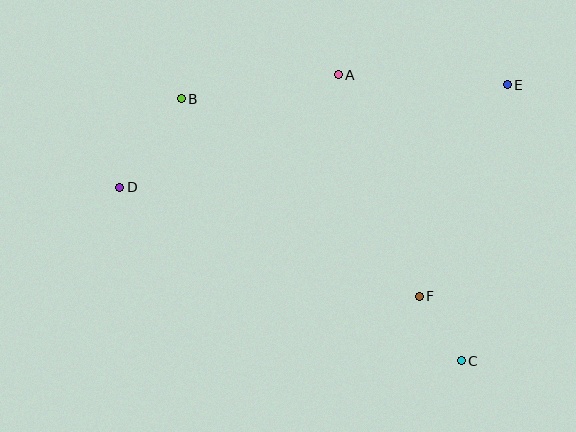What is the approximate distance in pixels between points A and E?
The distance between A and E is approximately 170 pixels.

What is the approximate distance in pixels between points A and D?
The distance between A and D is approximately 246 pixels.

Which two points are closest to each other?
Points C and F are closest to each other.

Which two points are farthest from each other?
Points D and E are farthest from each other.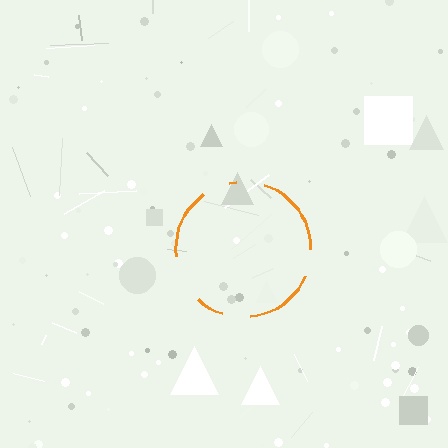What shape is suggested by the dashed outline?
The dashed outline suggests a circle.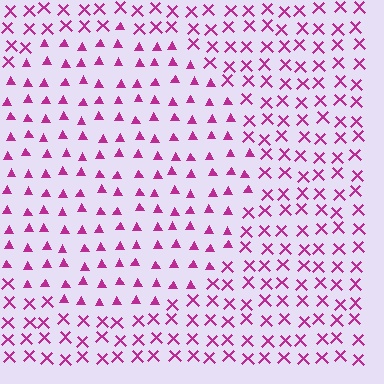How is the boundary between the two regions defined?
The boundary is defined by a change in element shape: triangles inside vs. X marks outside. All elements share the same color and spacing.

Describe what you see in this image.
The image is filled with small magenta elements arranged in a uniform grid. A circle-shaped region contains triangles, while the surrounding area contains X marks. The boundary is defined purely by the change in element shape.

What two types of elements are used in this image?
The image uses triangles inside the circle region and X marks outside it.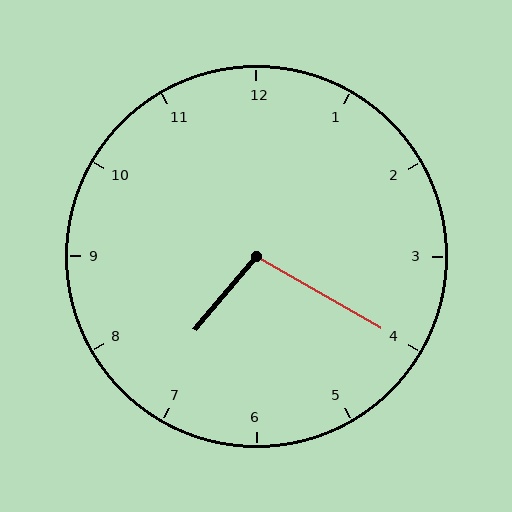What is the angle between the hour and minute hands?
Approximately 100 degrees.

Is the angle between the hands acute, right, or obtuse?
It is obtuse.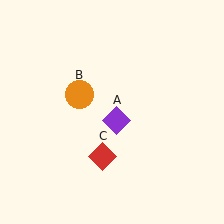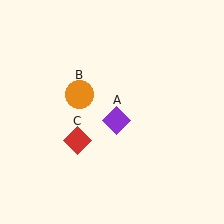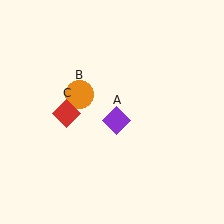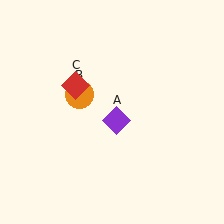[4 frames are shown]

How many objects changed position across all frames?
1 object changed position: red diamond (object C).